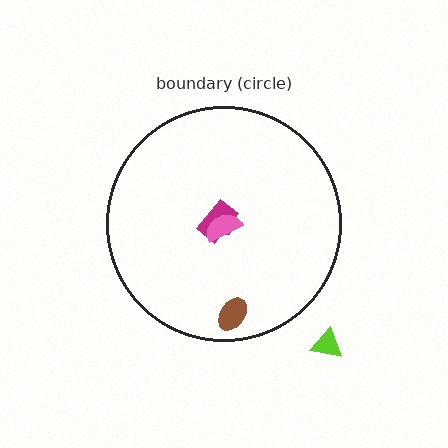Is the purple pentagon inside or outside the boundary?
Inside.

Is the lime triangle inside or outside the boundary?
Outside.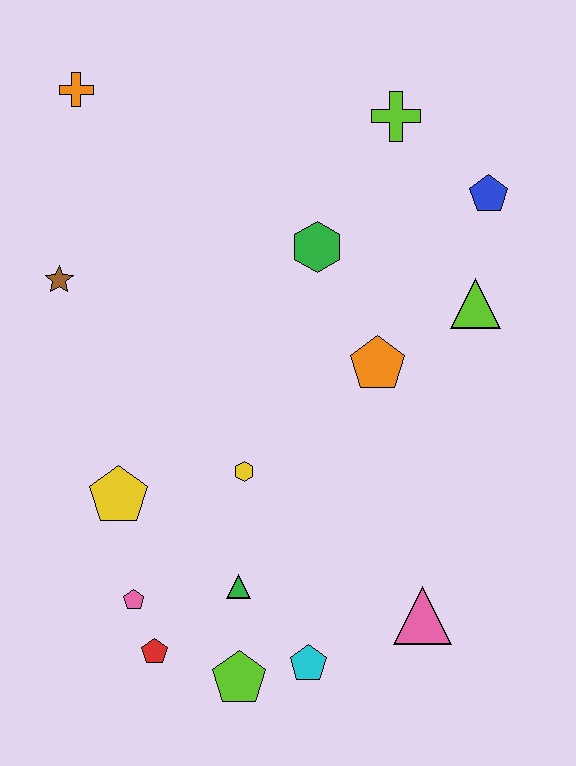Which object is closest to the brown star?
The orange cross is closest to the brown star.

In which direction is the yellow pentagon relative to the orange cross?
The yellow pentagon is below the orange cross.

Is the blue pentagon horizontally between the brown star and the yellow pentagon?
No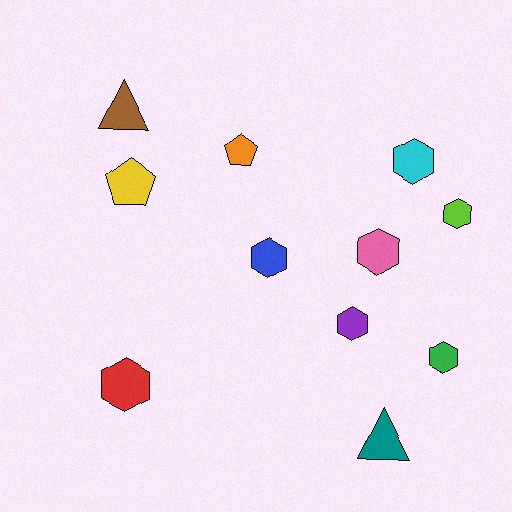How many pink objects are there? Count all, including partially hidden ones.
There is 1 pink object.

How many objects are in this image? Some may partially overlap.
There are 11 objects.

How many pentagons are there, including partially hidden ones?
There are 2 pentagons.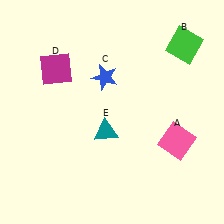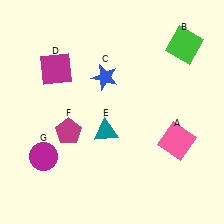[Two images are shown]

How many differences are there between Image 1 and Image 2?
There are 2 differences between the two images.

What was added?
A magenta pentagon (F), a magenta circle (G) were added in Image 2.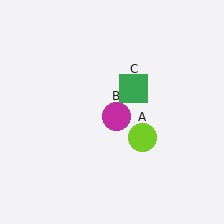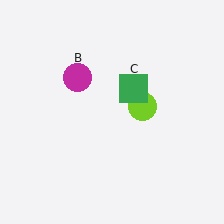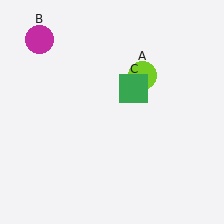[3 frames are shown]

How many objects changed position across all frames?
2 objects changed position: lime circle (object A), magenta circle (object B).